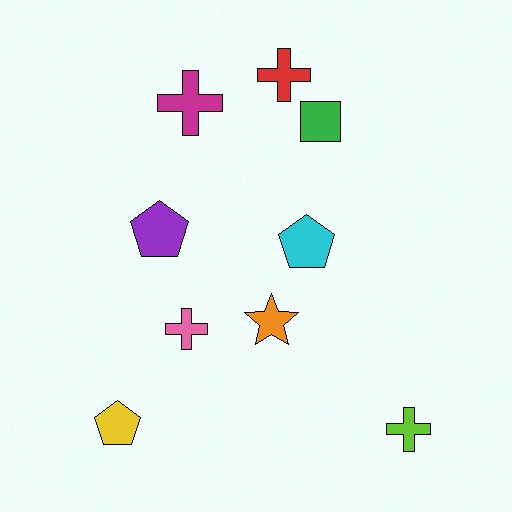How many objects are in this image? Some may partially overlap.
There are 9 objects.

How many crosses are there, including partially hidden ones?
There are 4 crosses.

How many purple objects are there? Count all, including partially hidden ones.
There is 1 purple object.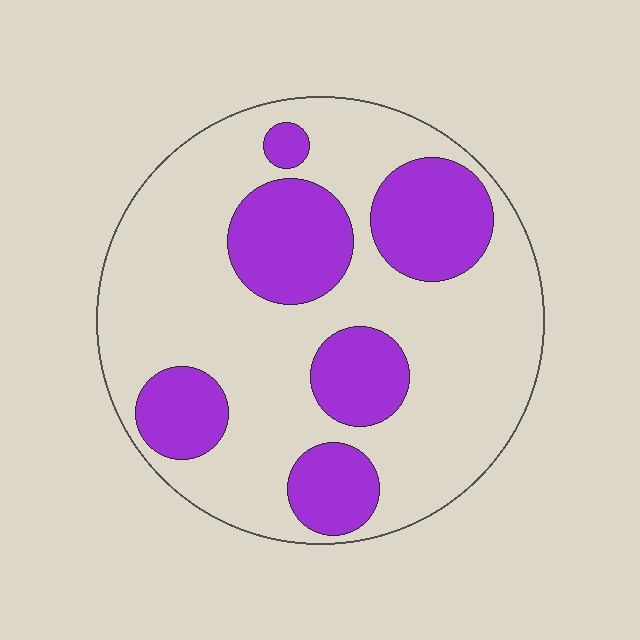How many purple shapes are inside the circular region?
6.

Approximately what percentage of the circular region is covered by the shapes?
Approximately 30%.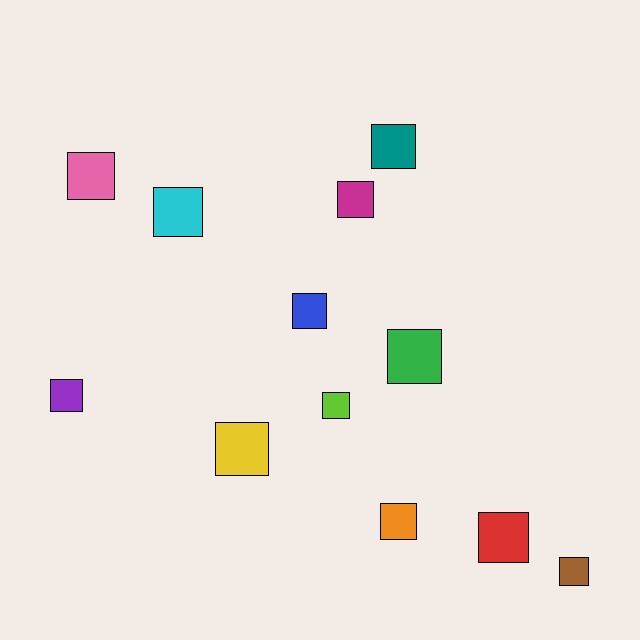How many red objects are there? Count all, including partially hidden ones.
There is 1 red object.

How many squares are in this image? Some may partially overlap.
There are 12 squares.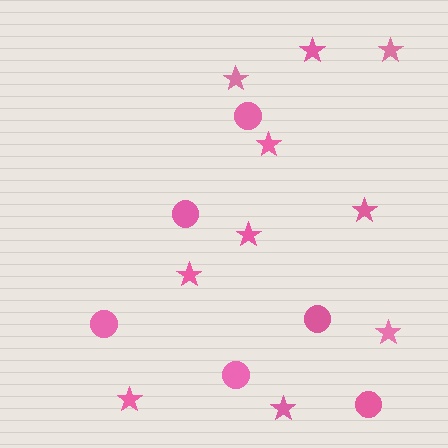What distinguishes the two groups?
There are 2 groups: one group of circles (6) and one group of stars (10).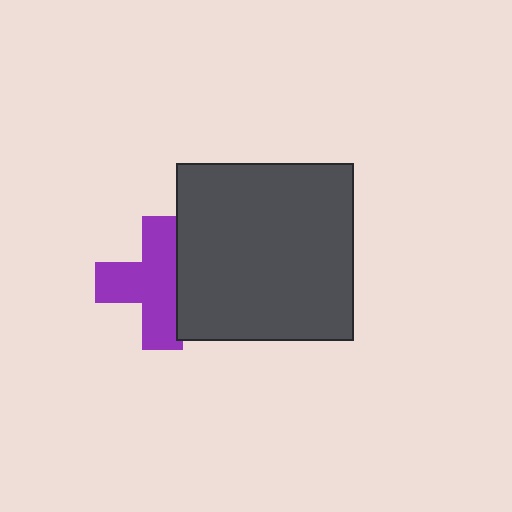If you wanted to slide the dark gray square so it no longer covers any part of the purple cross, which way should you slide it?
Slide it right — that is the most direct way to separate the two shapes.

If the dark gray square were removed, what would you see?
You would see the complete purple cross.